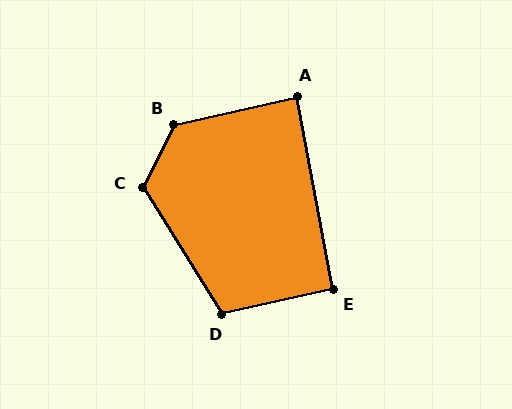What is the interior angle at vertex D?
Approximately 109 degrees (obtuse).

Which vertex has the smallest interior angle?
A, at approximately 88 degrees.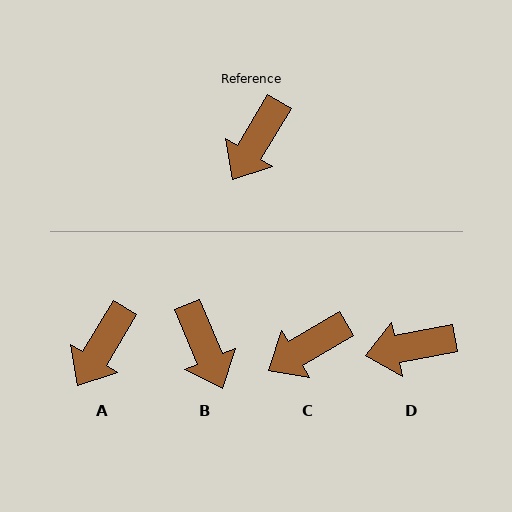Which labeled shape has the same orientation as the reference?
A.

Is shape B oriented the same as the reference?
No, it is off by about 54 degrees.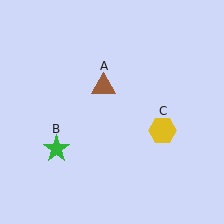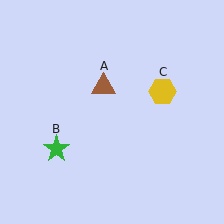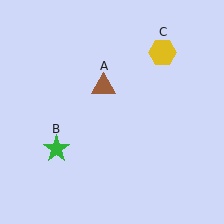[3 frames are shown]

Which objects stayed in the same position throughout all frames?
Brown triangle (object A) and green star (object B) remained stationary.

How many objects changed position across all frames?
1 object changed position: yellow hexagon (object C).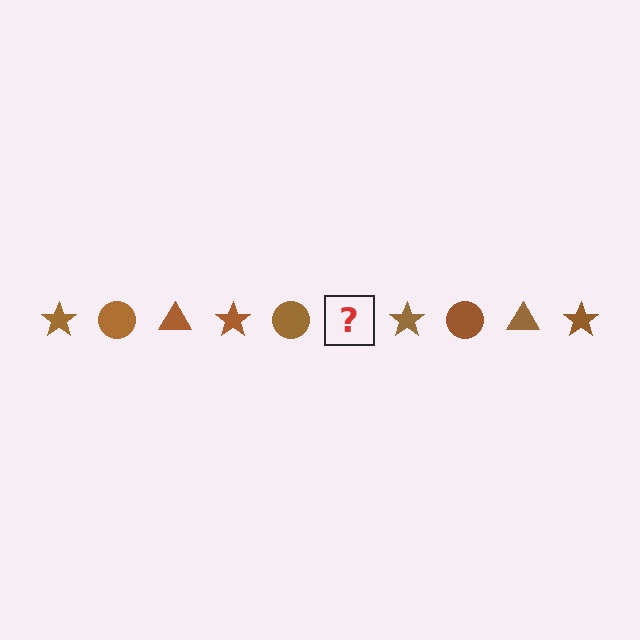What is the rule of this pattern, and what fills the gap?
The rule is that the pattern cycles through star, circle, triangle shapes in brown. The gap should be filled with a brown triangle.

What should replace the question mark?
The question mark should be replaced with a brown triangle.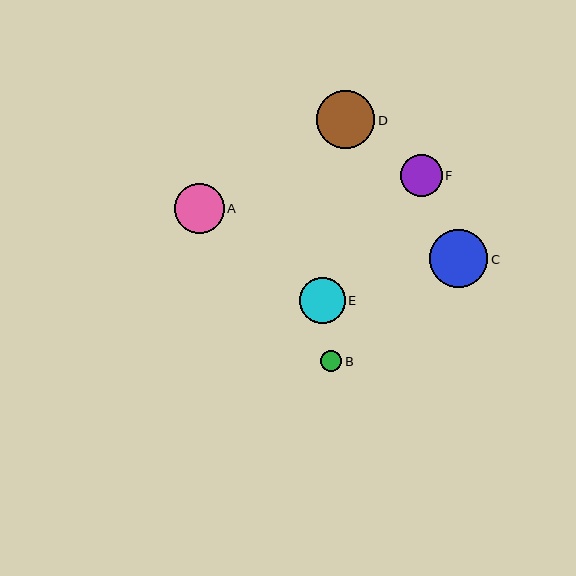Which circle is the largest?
Circle D is the largest with a size of approximately 59 pixels.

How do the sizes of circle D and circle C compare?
Circle D and circle C are approximately the same size.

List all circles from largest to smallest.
From largest to smallest: D, C, A, E, F, B.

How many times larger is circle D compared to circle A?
Circle D is approximately 1.2 times the size of circle A.